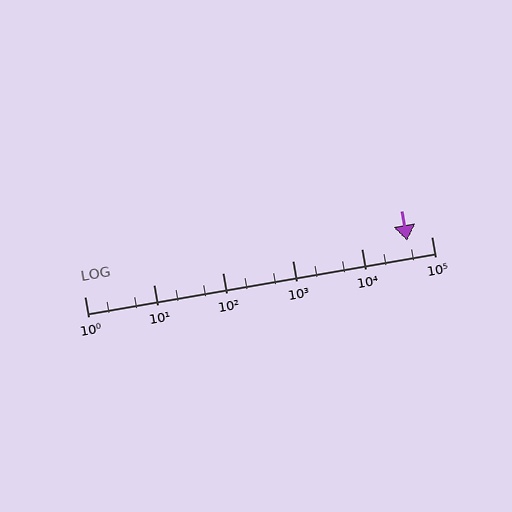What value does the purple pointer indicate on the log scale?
The pointer indicates approximately 45000.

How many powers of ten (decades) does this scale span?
The scale spans 5 decades, from 1 to 100000.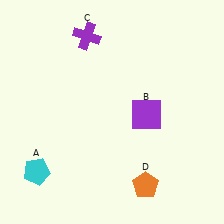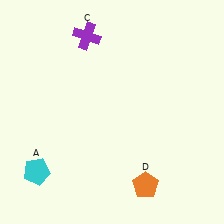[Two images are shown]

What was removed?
The purple square (B) was removed in Image 2.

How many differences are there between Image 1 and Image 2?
There is 1 difference between the two images.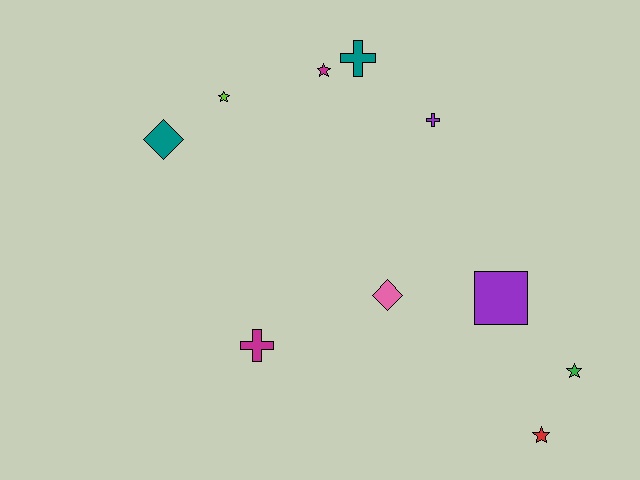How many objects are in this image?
There are 10 objects.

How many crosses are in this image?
There are 3 crosses.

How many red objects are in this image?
There is 1 red object.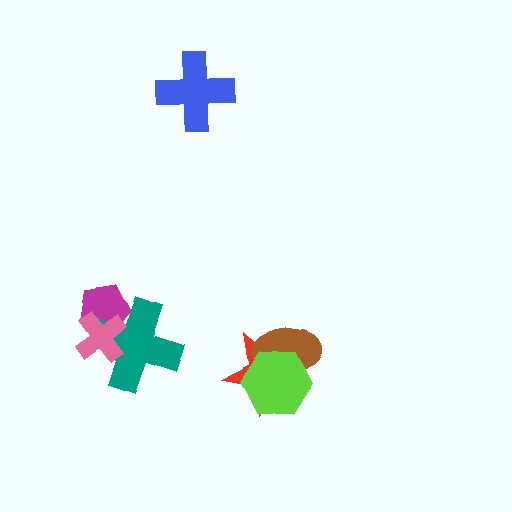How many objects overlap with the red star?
2 objects overlap with the red star.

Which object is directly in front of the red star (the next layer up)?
The brown ellipse is directly in front of the red star.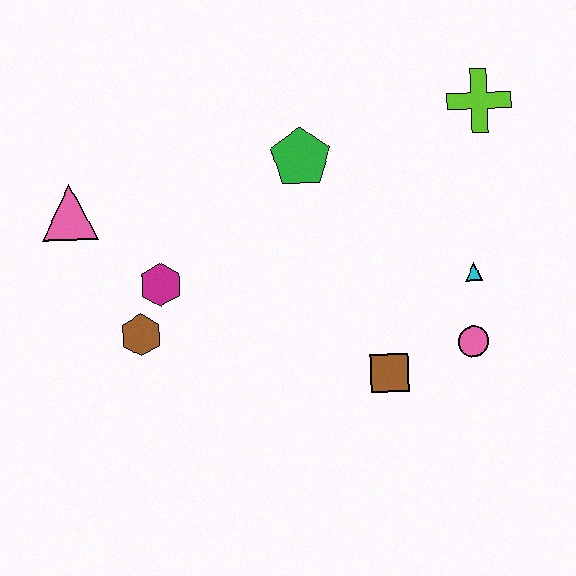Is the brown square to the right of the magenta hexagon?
Yes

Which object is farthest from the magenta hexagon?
The lime cross is farthest from the magenta hexagon.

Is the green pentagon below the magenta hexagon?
No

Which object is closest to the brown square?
The pink circle is closest to the brown square.